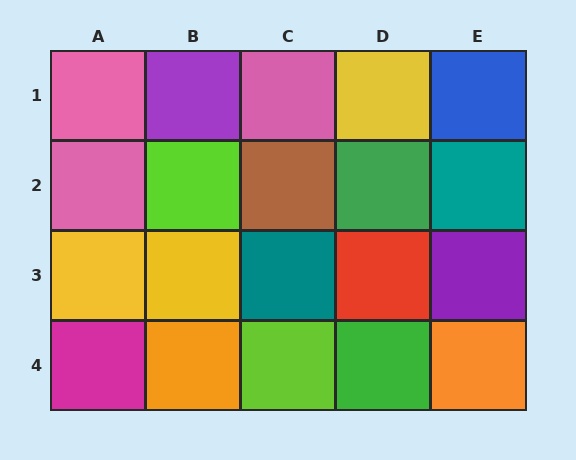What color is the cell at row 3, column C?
Teal.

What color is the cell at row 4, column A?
Magenta.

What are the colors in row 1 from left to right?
Pink, purple, pink, yellow, blue.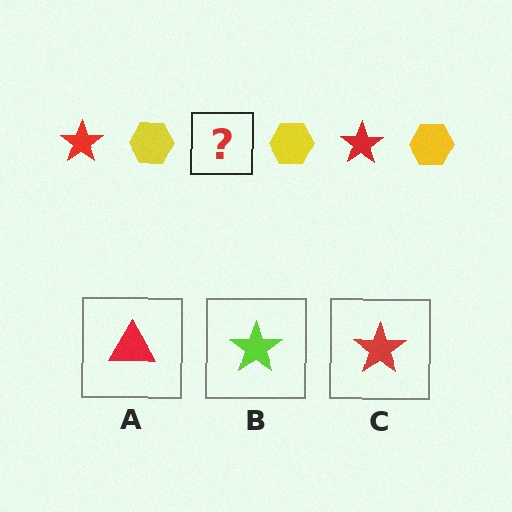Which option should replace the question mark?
Option C.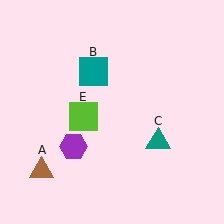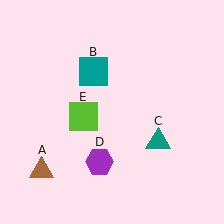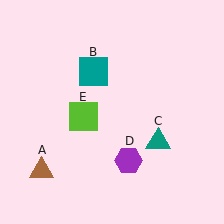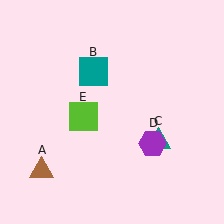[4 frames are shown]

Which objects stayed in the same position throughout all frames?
Brown triangle (object A) and teal square (object B) and teal triangle (object C) and lime square (object E) remained stationary.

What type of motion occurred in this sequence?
The purple hexagon (object D) rotated counterclockwise around the center of the scene.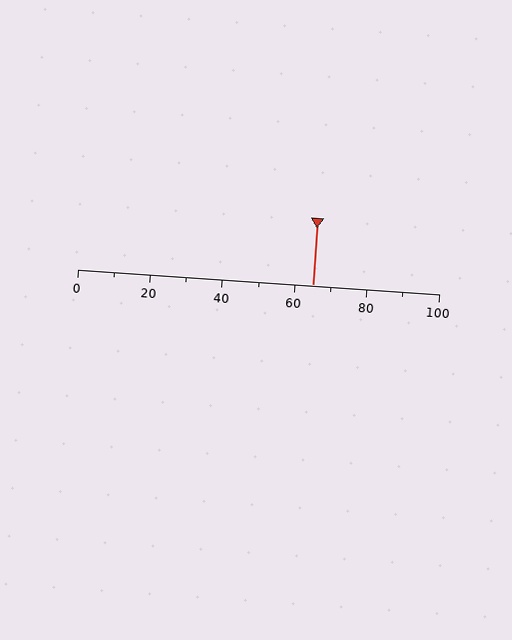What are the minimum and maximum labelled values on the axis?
The axis runs from 0 to 100.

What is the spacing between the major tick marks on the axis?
The major ticks are spaced 20 apart.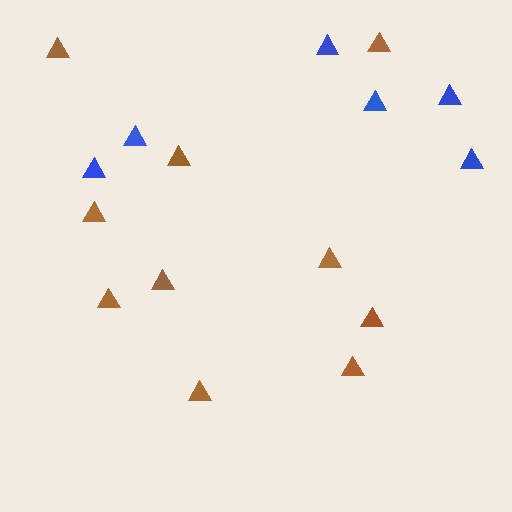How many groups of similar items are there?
There are 2 groups: one group of brown triangles (10) and one group of blue triangles (6).